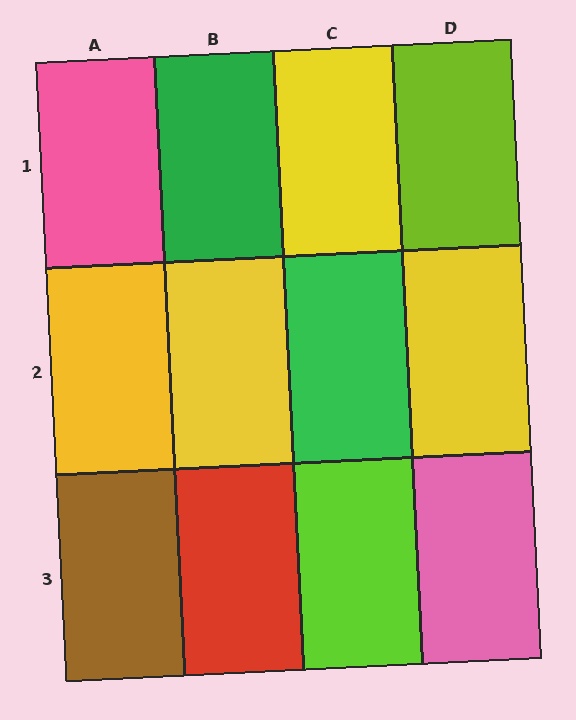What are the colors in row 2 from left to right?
Yellow, yellow, green, yellow.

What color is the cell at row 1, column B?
Green.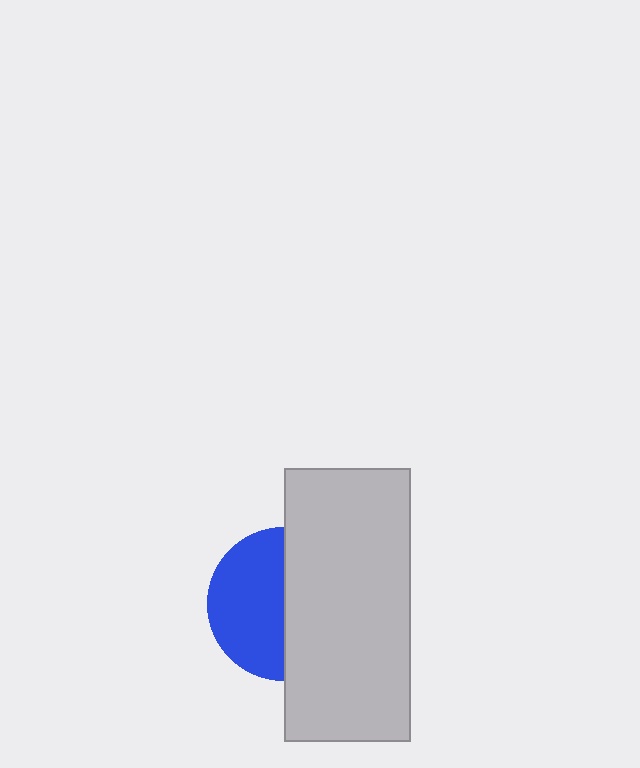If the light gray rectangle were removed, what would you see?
You would see the complete blue circle.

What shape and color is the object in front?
The object in front is a light gray rectangle.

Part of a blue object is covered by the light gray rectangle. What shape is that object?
It is a circle.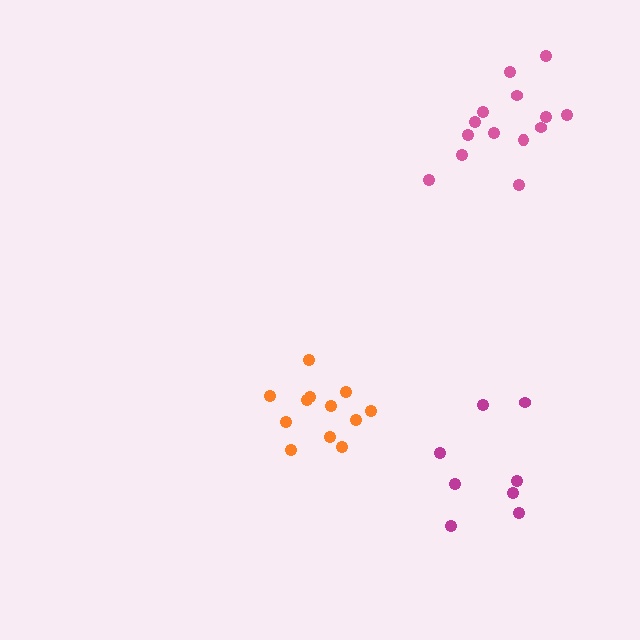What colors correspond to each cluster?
The clusters are colored: pink, orange, magenta.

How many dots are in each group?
Group 1: 14 dots, Group 2: 12 dots, Group 3: 8 dots (34 total).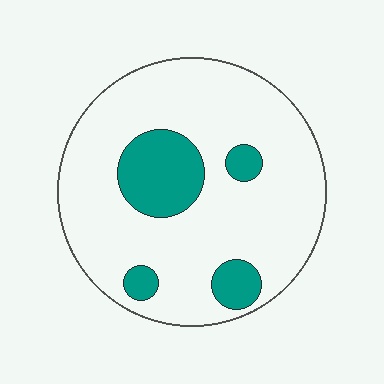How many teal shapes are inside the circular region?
4.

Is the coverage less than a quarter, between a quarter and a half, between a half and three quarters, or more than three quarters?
Less than a quarter.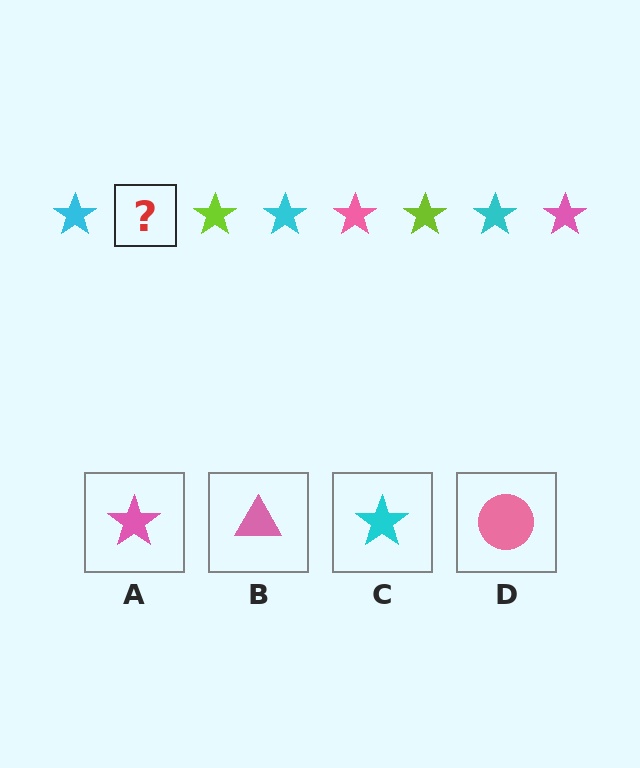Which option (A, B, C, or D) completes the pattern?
A.